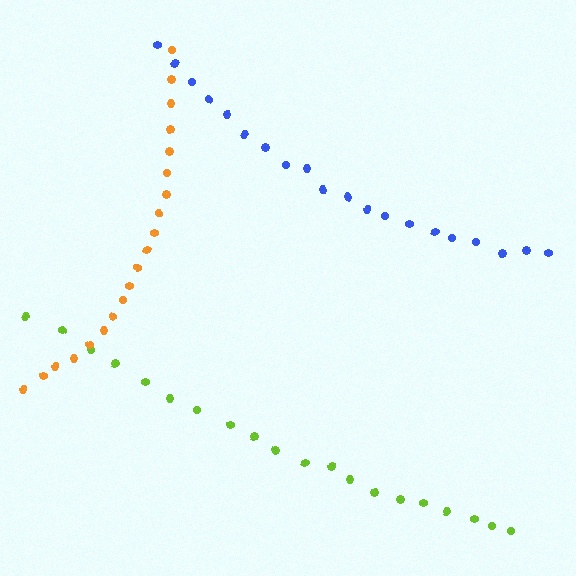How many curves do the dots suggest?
There are 3 distinct paths.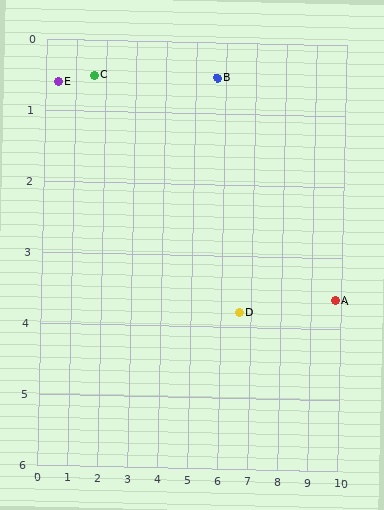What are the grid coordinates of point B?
Point B is at approximately (5.7, 0.5).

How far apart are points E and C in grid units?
Points E and C are about 1.2 grid units apart.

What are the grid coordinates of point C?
Point C is at approximately (1.6, 0.5).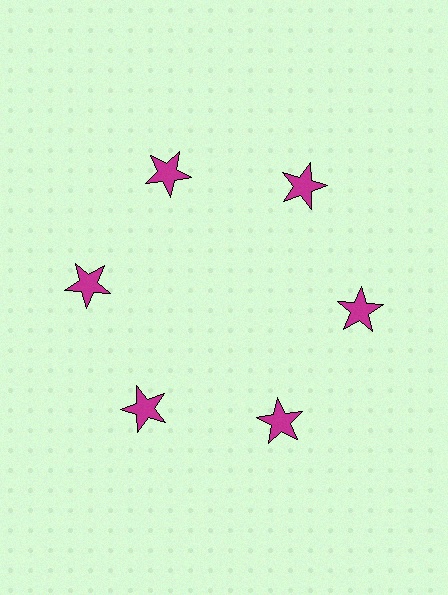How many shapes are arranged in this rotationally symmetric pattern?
There are 6 shapes, arranged in 6 groups of 1.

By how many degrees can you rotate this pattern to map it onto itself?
The pattern maps onto itself every 60 degrees of rotation.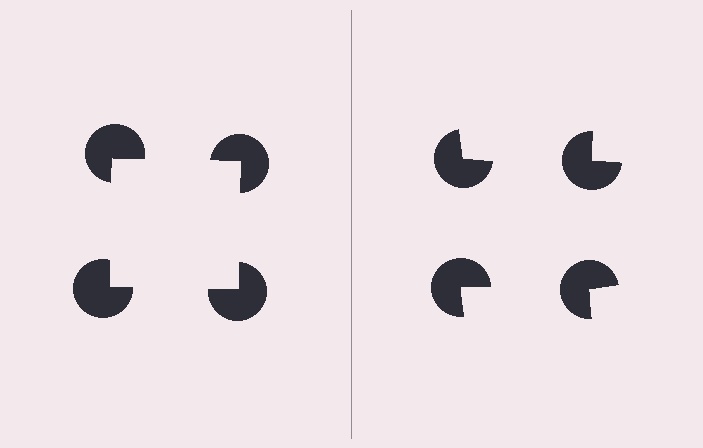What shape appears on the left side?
An illusory square.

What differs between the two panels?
The pac-man discs are positioned identically on both sides; only the wedge orientations differ. On the left they align to a square; on the right they are misaligned.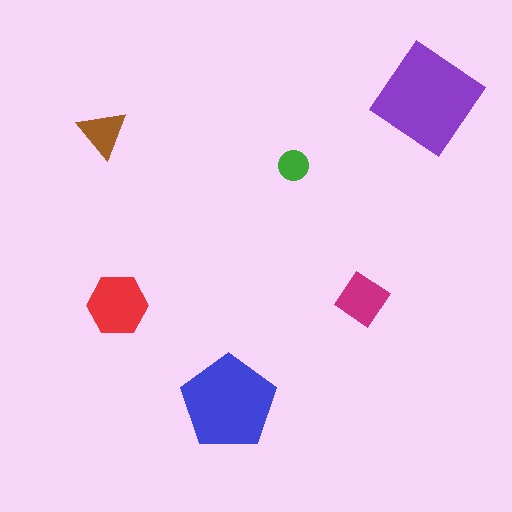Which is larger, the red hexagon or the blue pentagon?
The blue pentagon.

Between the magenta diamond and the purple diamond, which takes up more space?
The purple diamond.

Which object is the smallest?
The green circle.